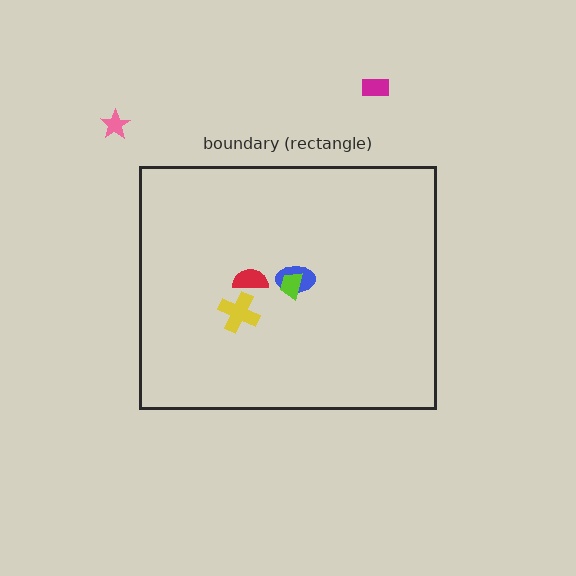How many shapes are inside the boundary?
4 inside, 2 outside.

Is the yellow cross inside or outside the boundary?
Inside.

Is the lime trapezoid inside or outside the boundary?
Inside.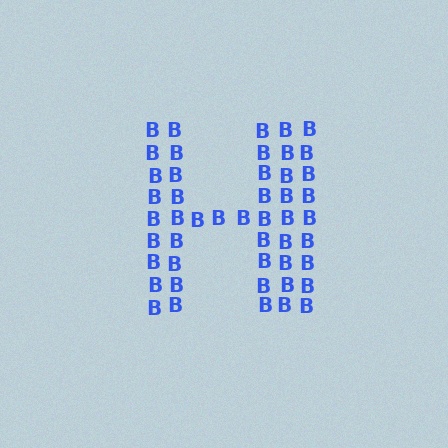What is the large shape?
The large shape is the letter H.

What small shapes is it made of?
It is made of small letter B's.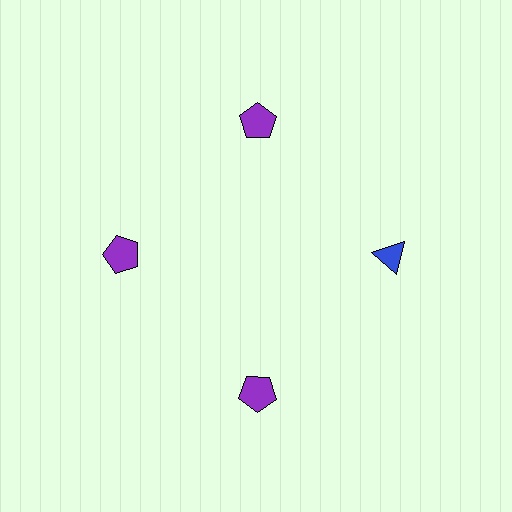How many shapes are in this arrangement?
There are 4 shapes arranged in a ring pattern.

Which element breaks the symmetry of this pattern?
The blue triangle at roughly the 3 o'clock position breaks the symmetry. All other shapes are purple pentagons.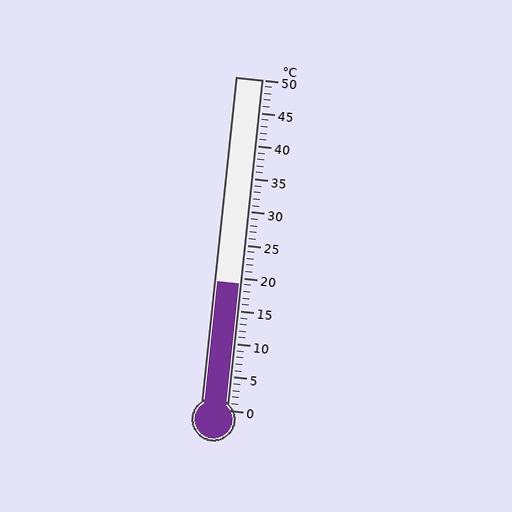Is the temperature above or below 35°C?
The temperature is below 35°C.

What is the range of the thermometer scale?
The thermometer scale ranges from 0°C to 50°C.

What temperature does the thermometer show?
The thermometer shows approximately 19°C.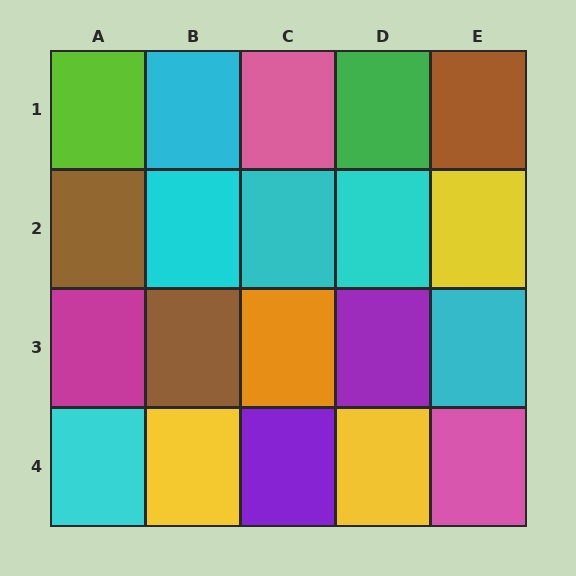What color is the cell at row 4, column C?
Purple.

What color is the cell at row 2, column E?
Yellow.